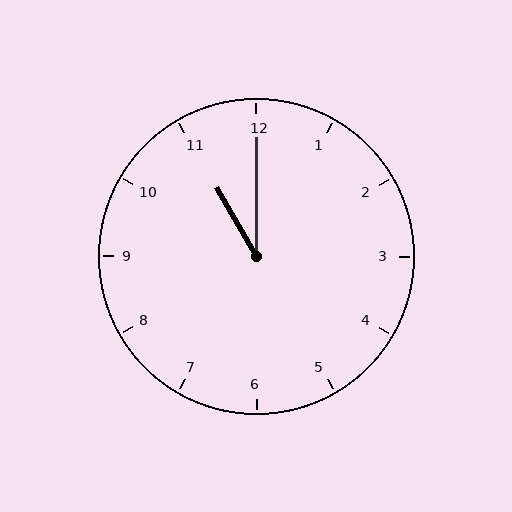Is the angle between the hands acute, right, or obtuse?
It is acute.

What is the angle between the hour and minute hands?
Approximately 30 degrees.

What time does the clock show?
11:00.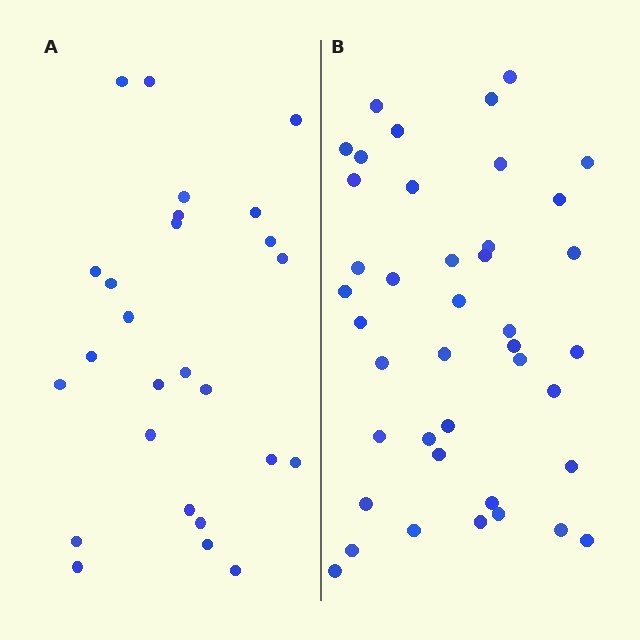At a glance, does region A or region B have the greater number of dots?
Region B (the right region) has more dots.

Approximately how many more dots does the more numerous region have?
Region B has approximately 15 more dots than region A.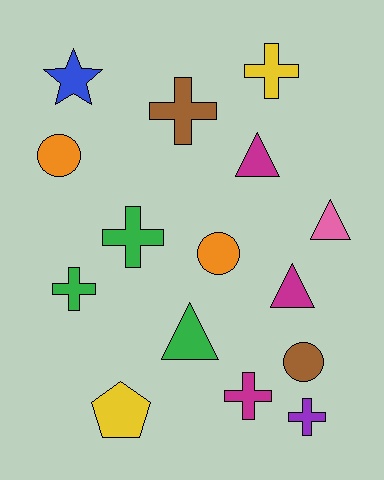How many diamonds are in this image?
There are no diamonds.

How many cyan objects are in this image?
There are no cyan objects.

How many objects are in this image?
There are 15 objects.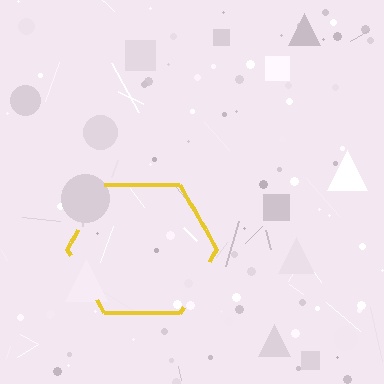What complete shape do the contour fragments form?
The contour fragments form a hexagon.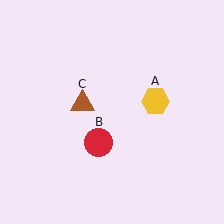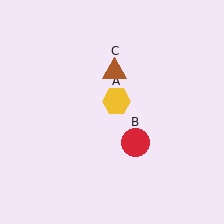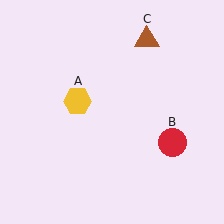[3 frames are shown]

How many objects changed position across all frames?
3 objects changed position: yellow hexagon (object A), red circle (object B), brown triangle (object C).